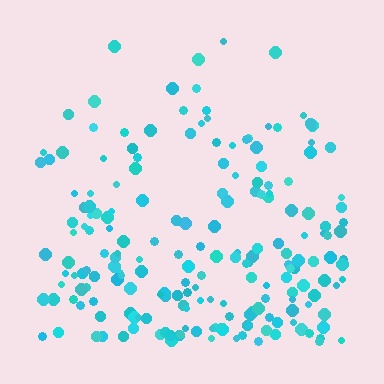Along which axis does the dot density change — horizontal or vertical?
Vertical.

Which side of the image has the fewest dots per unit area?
The top.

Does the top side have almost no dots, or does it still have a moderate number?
Still a moderate number, just noticeably fewer than the bottom.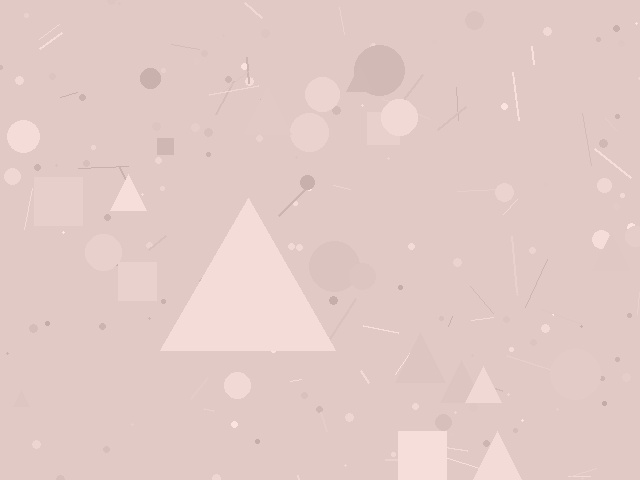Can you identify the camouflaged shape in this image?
The camouflaged shape is a triangle.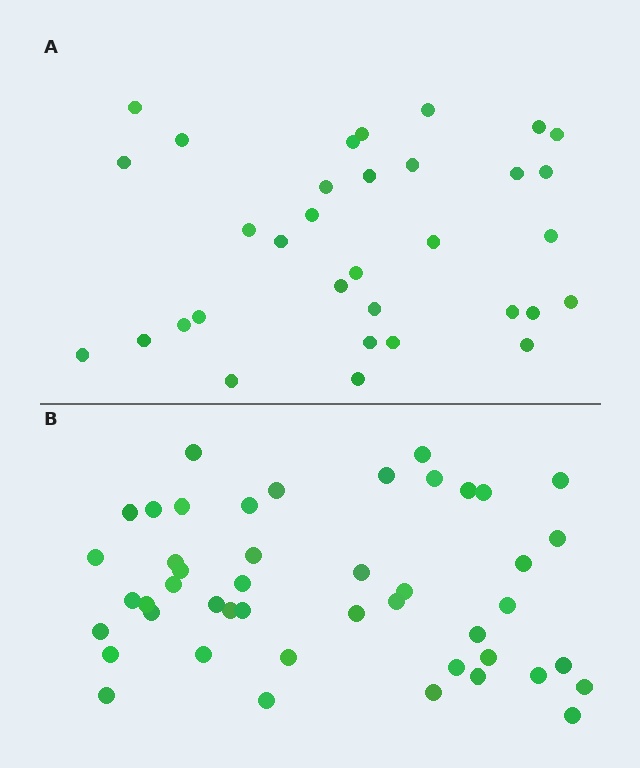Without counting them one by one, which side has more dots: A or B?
Region B (the bottom region) has more dots.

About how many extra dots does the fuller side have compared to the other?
Region B has approximately 15 more dots than region A.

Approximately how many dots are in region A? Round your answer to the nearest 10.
About 30 dots. (The exact count is 33, which rounds to 30.)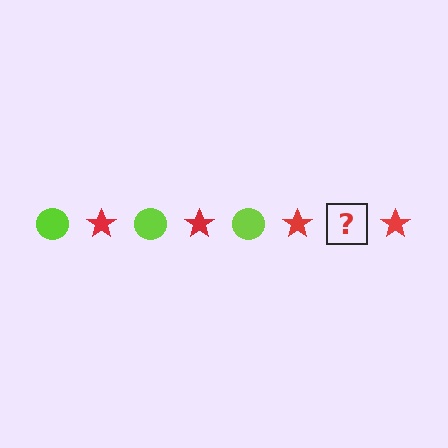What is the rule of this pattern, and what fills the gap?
The rule is that the pattern alternates between lime circle and red star. The gap should be filled with a lime circle.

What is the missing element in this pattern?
The missing element is a lime circle.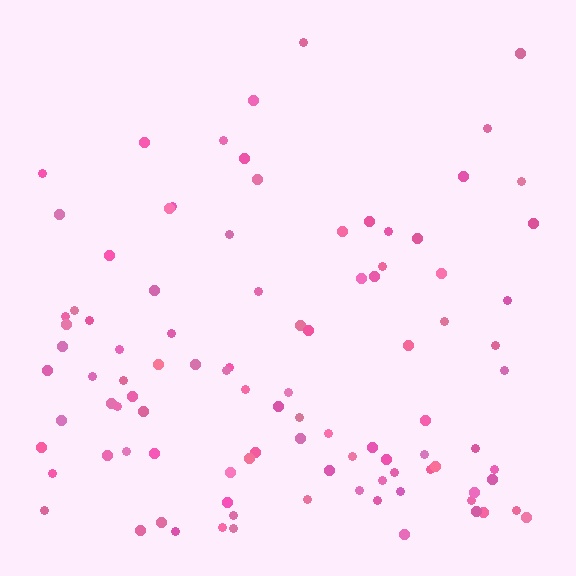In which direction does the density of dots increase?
From top to bottom, with the bottom side densest.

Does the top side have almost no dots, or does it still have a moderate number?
Still a moderate number, just noticeably fewer than the bottom.